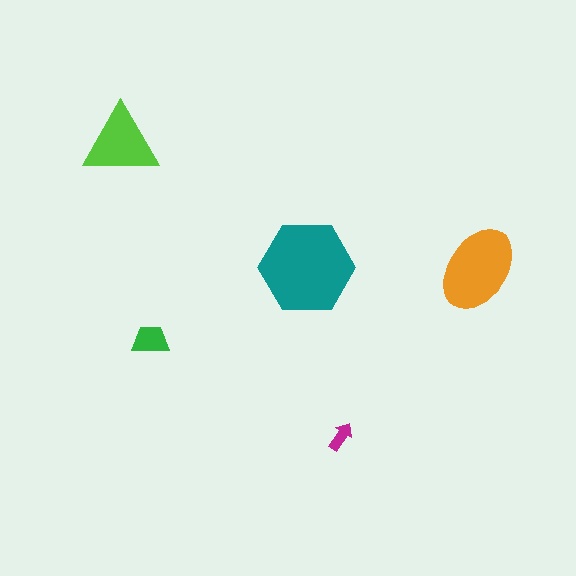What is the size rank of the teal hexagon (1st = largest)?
1st.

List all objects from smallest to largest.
The magenta arrow, the green trapezoid, the lime triangle, the orange ellipse, the teal hexagon.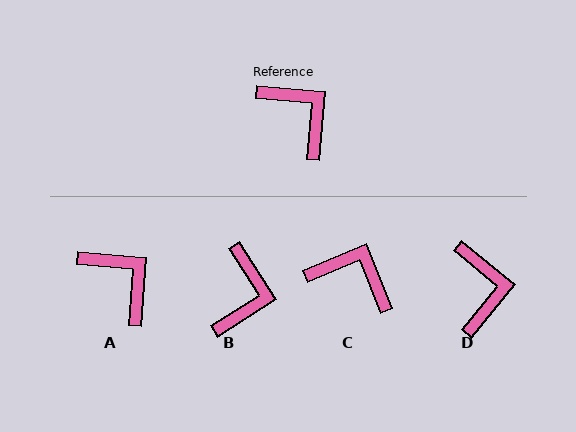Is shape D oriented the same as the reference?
No, it is off by about 35 degrees.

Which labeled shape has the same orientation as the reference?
A.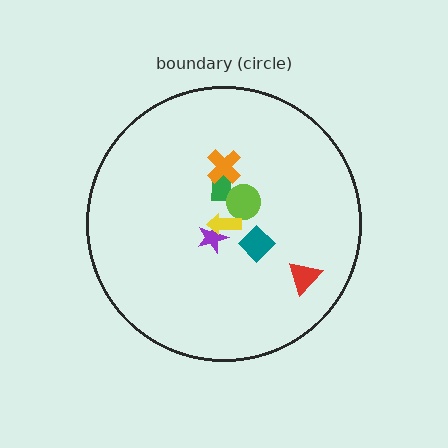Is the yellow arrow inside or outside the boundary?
Inside.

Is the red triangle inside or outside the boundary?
Inside.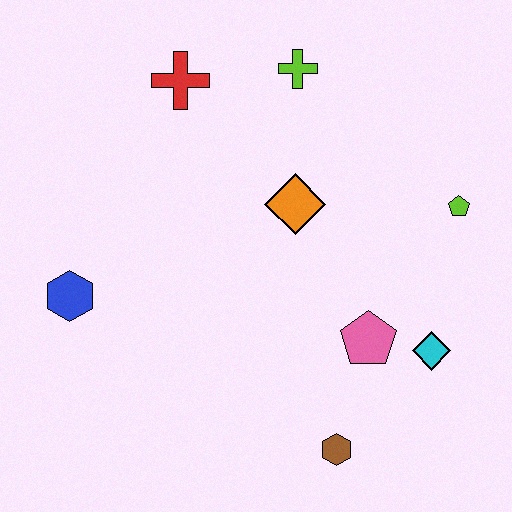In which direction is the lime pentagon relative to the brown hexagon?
The lime pentagon is above the brown hexagon.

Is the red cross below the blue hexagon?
No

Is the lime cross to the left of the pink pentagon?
Yes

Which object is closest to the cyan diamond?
The pink pentagon is closest to the cyan diamond.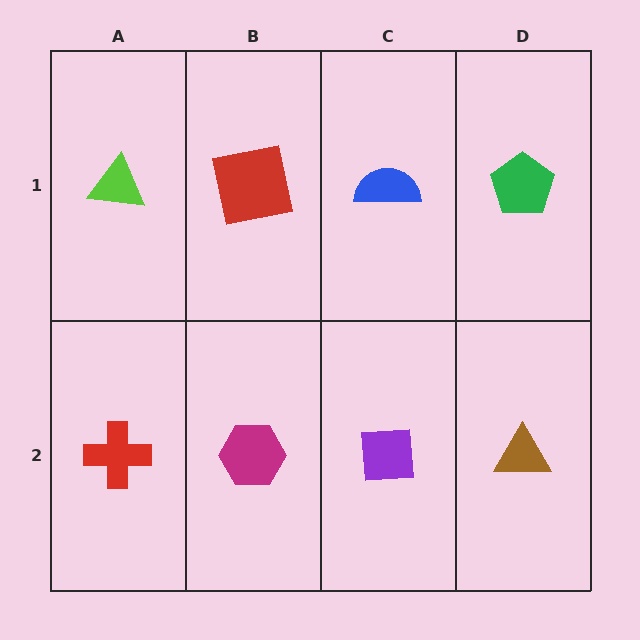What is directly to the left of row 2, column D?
A purple square.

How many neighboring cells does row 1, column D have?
2.